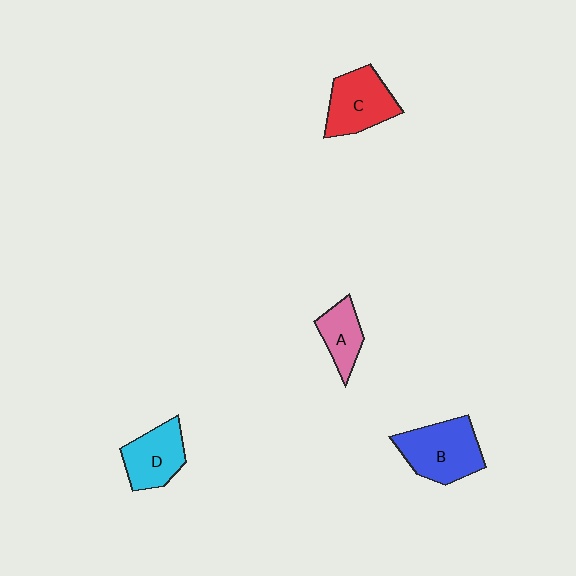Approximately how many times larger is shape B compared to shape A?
Approximately 1.8 times.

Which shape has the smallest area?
Shape A (pink).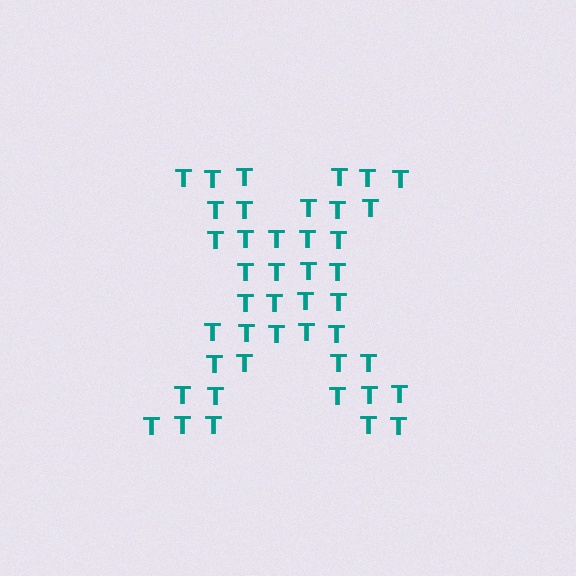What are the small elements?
The small elements are letter T's.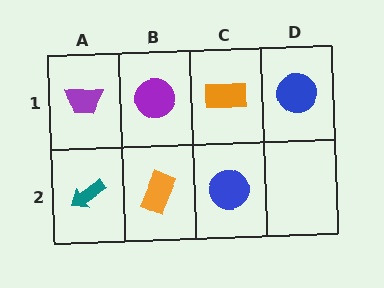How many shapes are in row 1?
4 shapes.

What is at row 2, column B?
An orange rectangle.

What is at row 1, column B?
A purple circle.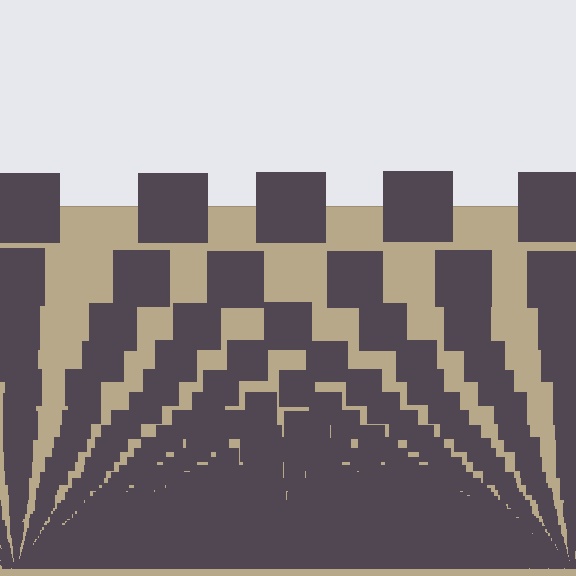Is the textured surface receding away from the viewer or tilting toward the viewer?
The surface appears to tilt toward the viewer. Texture elements get larger and sparser toward the top.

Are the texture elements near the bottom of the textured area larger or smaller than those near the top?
Smaller. The gradient is inverted — elements near the bottom are smaller and denser.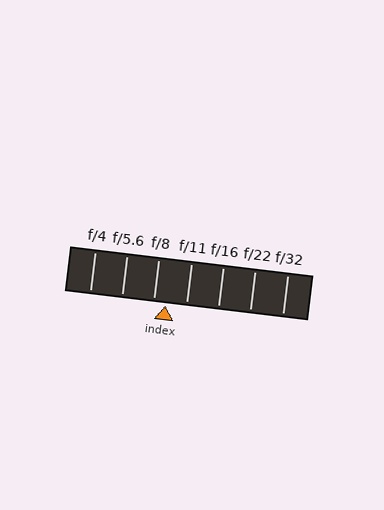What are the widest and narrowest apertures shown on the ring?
The widest aperture shown is f/4 and the narrowest is f/32.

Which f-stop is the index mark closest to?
The index mark is closest to f/8.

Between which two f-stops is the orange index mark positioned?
The index mark is between f/8 and f/11.